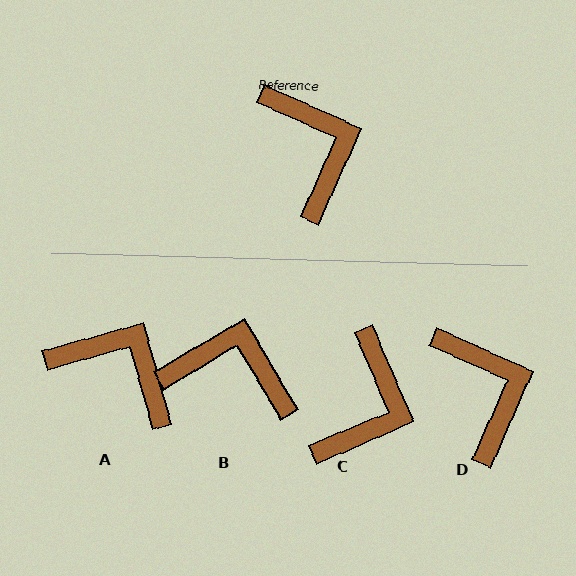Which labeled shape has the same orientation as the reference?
D.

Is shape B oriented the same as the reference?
No, it is off by about 55 degrees.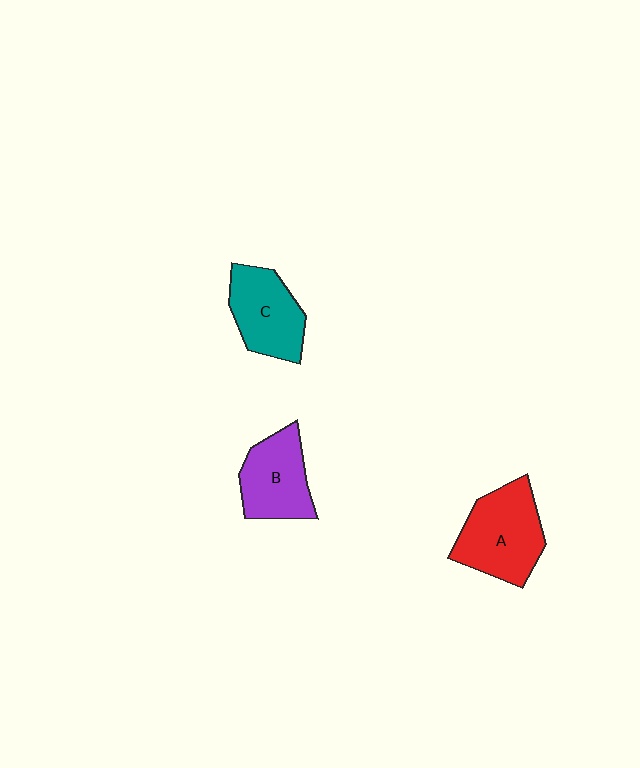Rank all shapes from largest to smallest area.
From largest to smallest: A (red), C (teal), B (purple).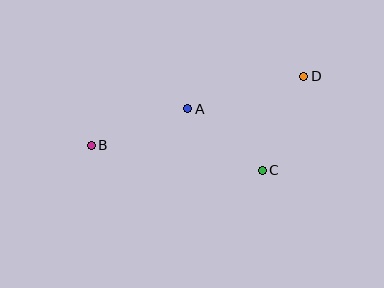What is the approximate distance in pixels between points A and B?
The distance between A and B is approximately 103 pixels.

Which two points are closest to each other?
Points A and C are closest to each other.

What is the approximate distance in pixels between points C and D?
The distance between C and D is approximately 103 pixels.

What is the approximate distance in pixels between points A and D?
The distance between A and D is approximately 120 pixels.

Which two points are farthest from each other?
Points B and D are farthest from each other.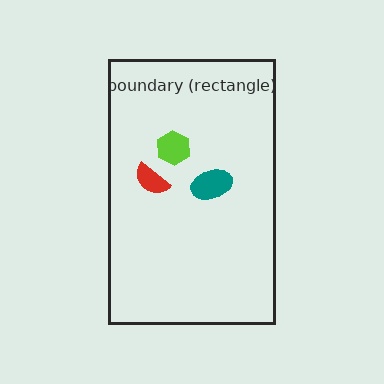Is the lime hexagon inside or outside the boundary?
Inside.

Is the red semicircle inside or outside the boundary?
Inside.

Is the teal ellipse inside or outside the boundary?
Inside.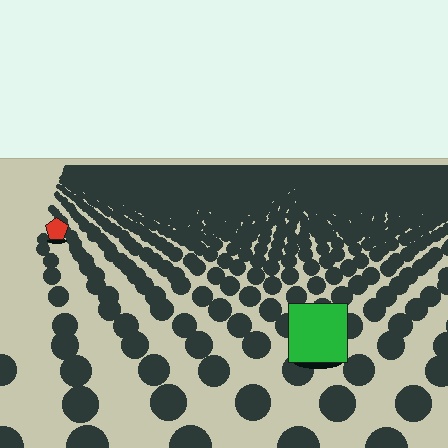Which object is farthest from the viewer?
The red pentagon is farthest from the viewer. It appears smaller and the ground texture around it is denser.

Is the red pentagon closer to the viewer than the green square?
No. The green square is closer — you can tell from the texture gradient: the ground texture is coarser near it.